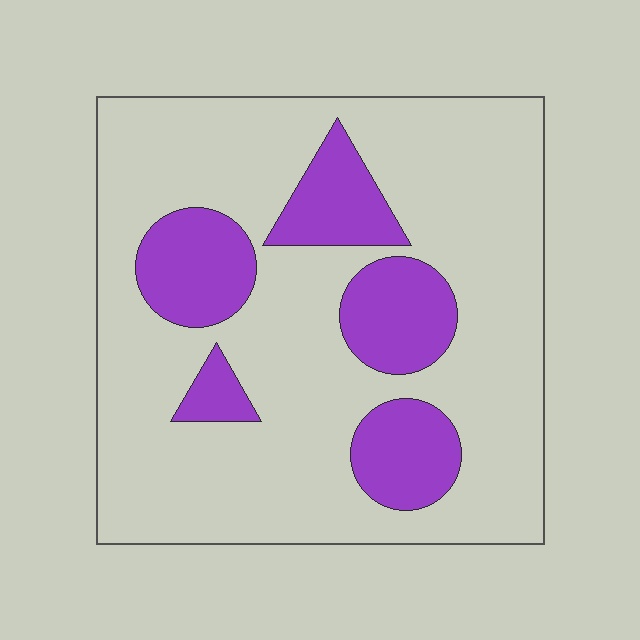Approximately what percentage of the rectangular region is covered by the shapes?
Approximately 25%.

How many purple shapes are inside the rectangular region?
5.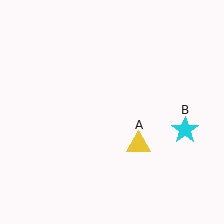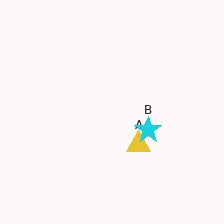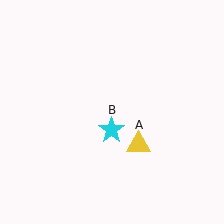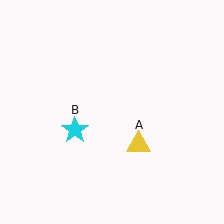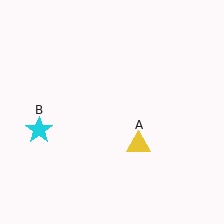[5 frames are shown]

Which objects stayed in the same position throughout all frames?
Yellow triangle (object A) remained stationary.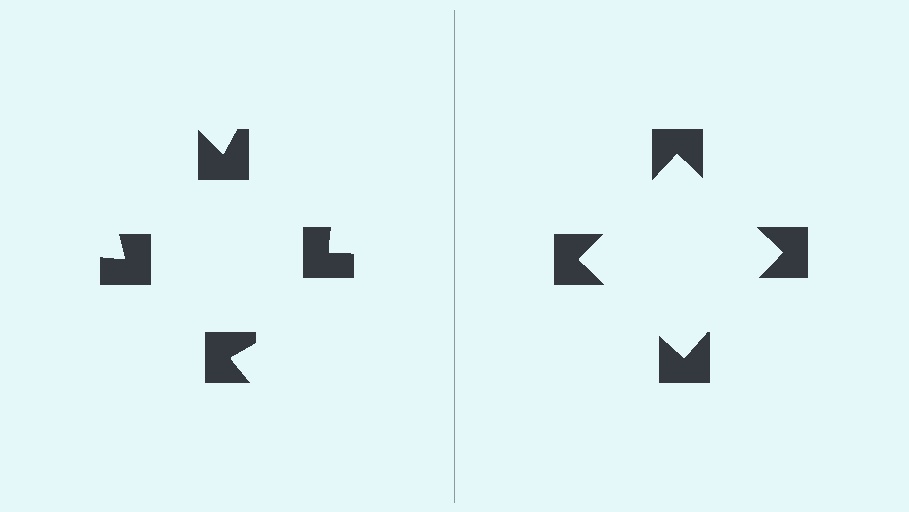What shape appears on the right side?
An illusory square.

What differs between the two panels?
The notched squares are positioned identically on both sides; only the wedge orientations differ. On the right they align to a square; on the left they are misaligned.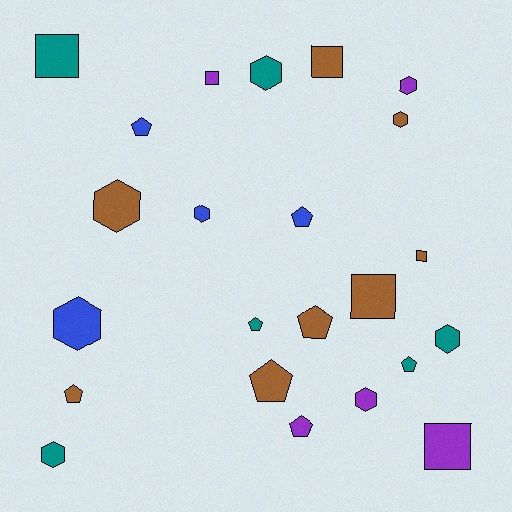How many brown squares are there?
There are 3 brown squares.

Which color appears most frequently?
Brown, with 8 objects.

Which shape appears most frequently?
Hexagon, with 9 objects.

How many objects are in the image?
There are 23 objects.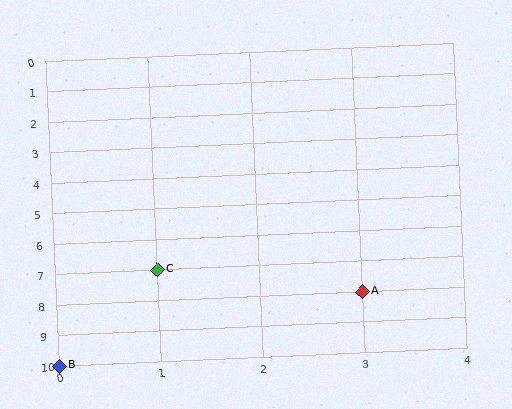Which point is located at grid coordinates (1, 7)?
Point C is at (1, 7).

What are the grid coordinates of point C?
Point C is at grid coordinates (1, 7).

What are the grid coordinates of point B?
Point B is at grid coordinates (0, 10).